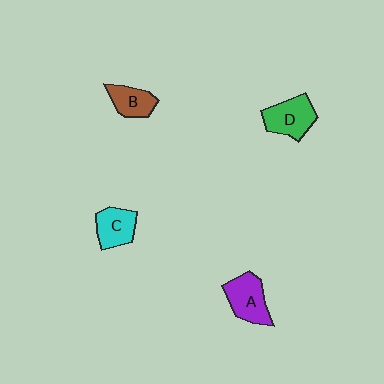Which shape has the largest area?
Shape A (purple).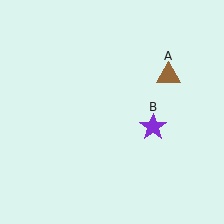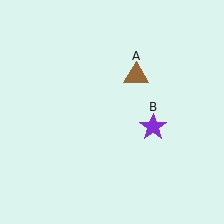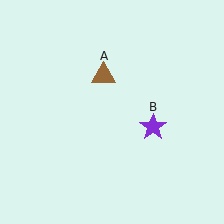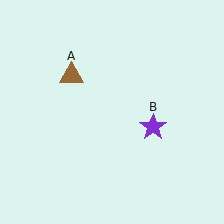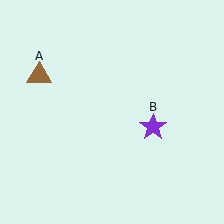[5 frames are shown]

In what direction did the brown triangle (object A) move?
The brown triangle (object A) moved left.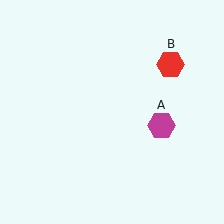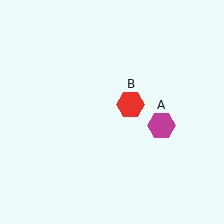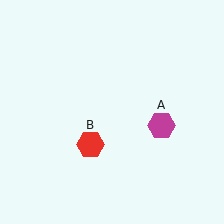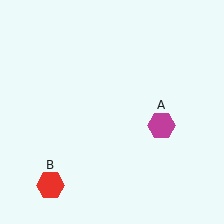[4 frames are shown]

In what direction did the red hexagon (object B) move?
The red hexagon (object B) moved down and to the left.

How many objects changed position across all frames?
1 object changed position: red hexagon (object B).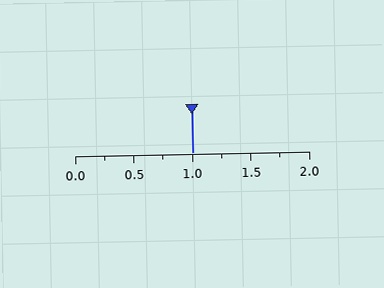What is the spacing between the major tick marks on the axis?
The major ticks are spaced 0.5 apart.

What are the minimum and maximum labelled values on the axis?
The axis runs from 0.0 to 2.0.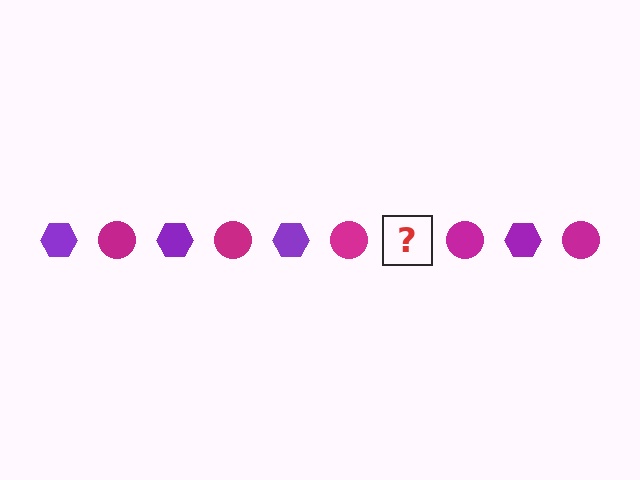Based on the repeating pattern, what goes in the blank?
The blank should be a purple hexagon.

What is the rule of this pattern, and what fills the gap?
The rule is that the pattern alternates between purple hexagon and magenta circle. The gap should be filled with a purple hexagon.